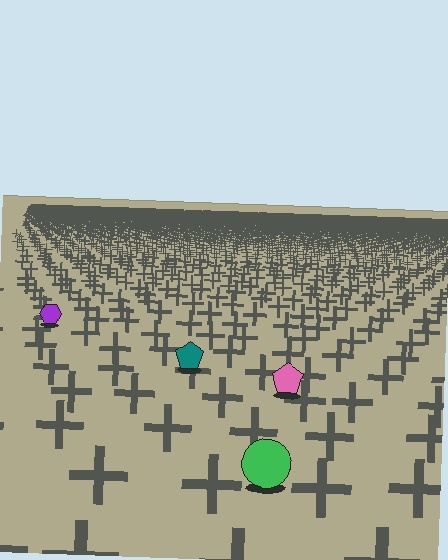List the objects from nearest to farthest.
From nearest to farthest: the green circle, the pink pentagon, the teal pentagon, the purple hexagon.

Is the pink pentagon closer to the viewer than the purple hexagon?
Yes. The pink pentagon is closer — you can tell from the texture gradient: the ground texture is coarser near it.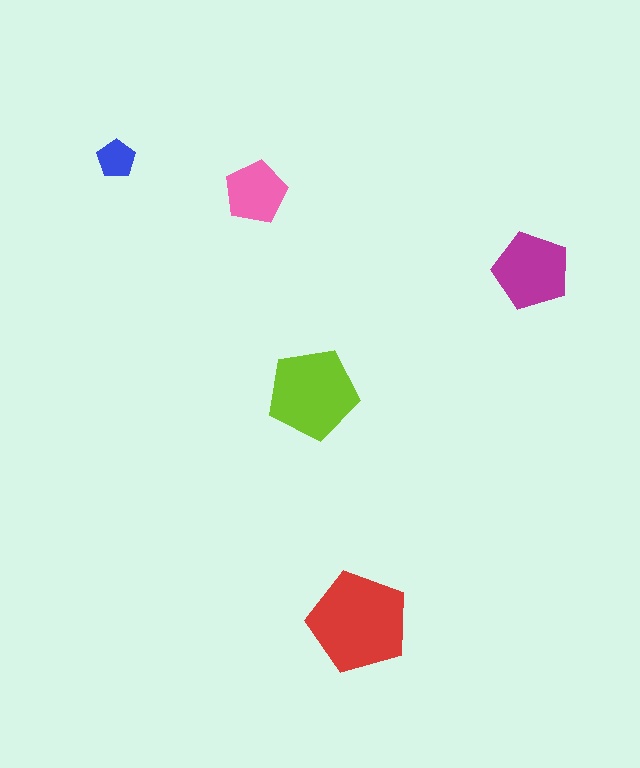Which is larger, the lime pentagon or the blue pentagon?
The lime one.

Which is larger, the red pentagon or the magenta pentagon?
The red one.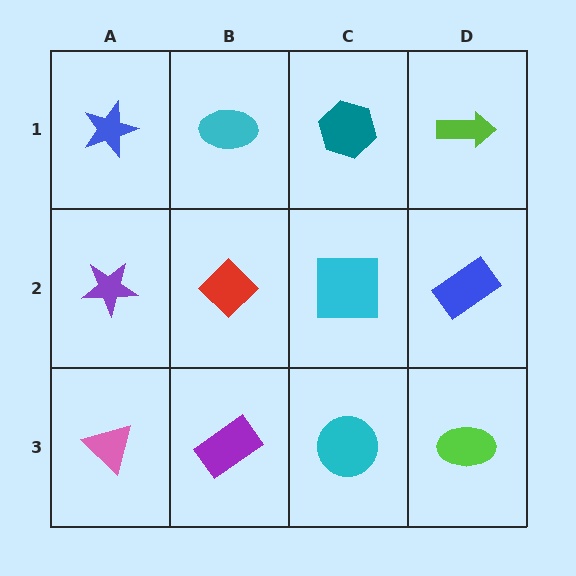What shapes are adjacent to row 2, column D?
A lime arrow (row 1, column D), a lime ellipse (row 3, column D), a cyan square (row 2, column C).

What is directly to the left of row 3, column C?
A purple rectangle.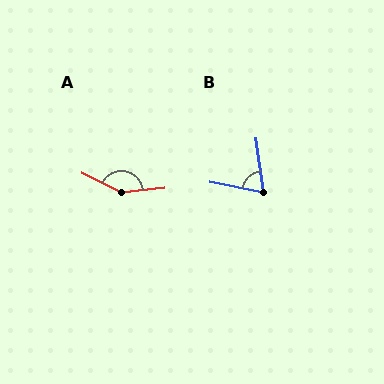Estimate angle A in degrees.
Approximately 147 degrees.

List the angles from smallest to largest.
B (71°), A (147°).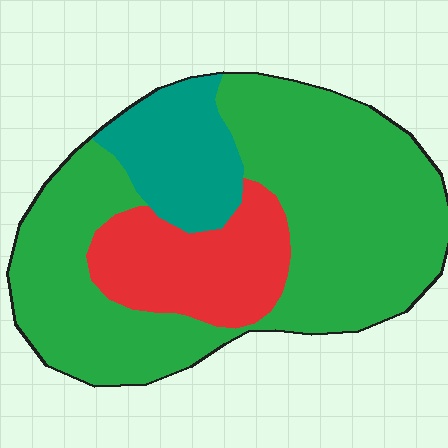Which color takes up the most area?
Green, at roughly 65%.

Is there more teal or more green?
Green.